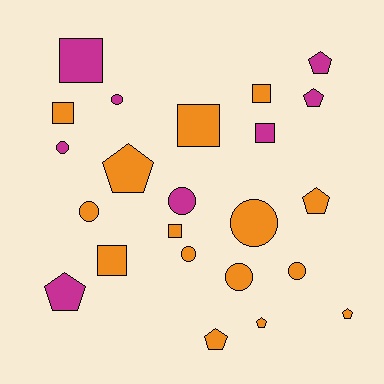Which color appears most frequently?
Orange, with 15 objects.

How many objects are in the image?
There are 23 objects.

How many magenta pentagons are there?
There are 3 magenta pentagons.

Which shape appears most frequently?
Circle, with 8 objects.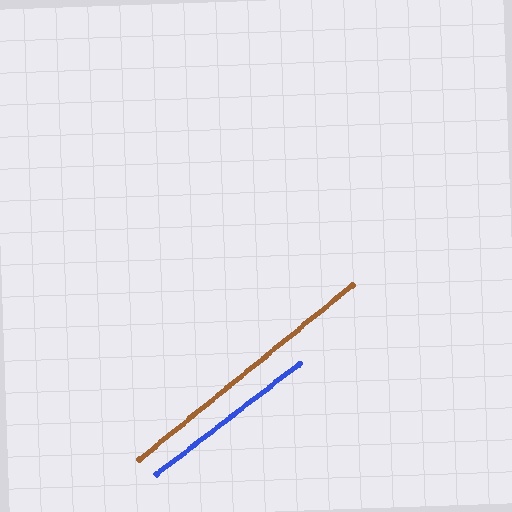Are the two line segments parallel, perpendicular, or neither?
Parallel — their directions differ by only 1.9°.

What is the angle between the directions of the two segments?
Approximately 2 degrees.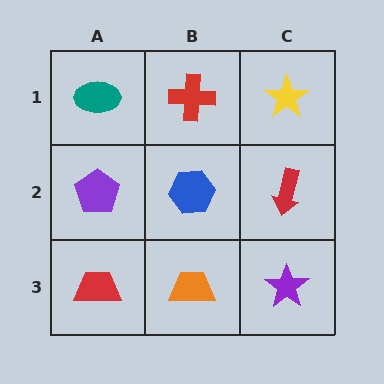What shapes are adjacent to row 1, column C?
A red arrow (row 2, column C), a red cross (row 1, column B).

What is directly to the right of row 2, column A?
A blue hexagon.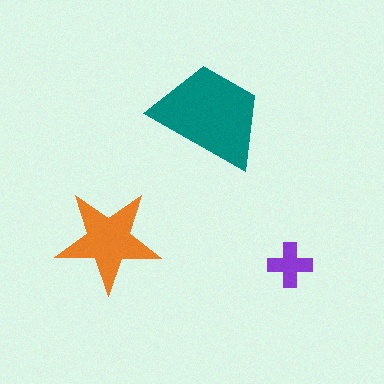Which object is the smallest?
The purple cross.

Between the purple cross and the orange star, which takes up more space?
The orange star.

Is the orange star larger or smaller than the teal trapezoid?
Smaller.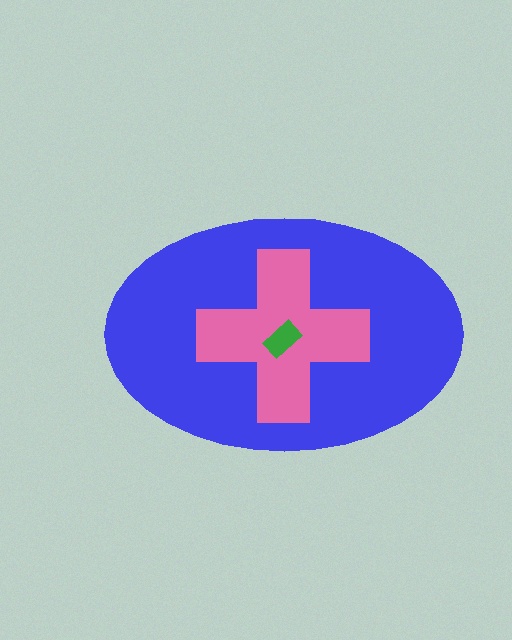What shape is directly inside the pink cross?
The green rectangle.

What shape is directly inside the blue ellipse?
The pink cross.